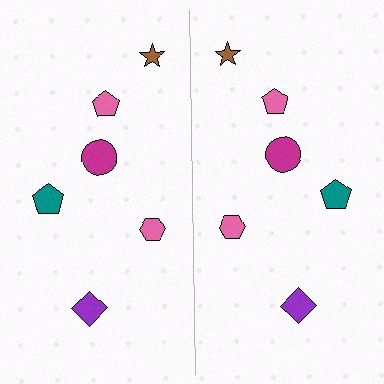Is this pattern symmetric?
Yes, this pattern has bilateral (reflection) symmetry.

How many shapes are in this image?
There are 12 shapes in this image.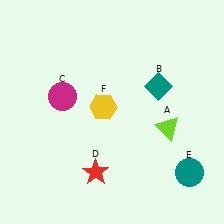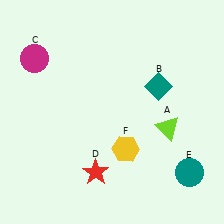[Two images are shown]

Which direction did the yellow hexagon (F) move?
The yellow hexagon (F) moved down.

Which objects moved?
The objects that moved are: the magenta circle (C), the yellow hexagon (F).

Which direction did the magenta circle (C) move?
The magenta circle (C) moved up.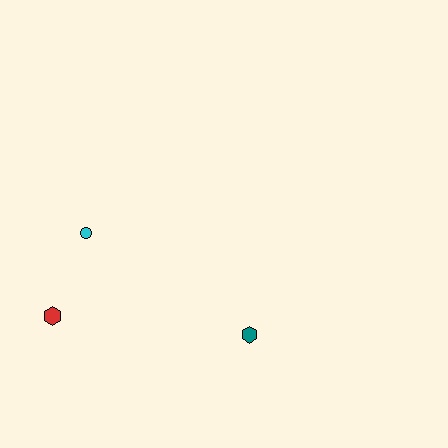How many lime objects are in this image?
There are no lime objects.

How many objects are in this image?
There are 3 objects.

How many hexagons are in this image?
There are 2 hexagons.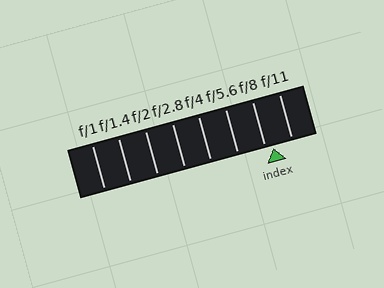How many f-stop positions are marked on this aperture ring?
There are 8 f-stop positions marked.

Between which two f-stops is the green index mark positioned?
The index mark is between f/8 and f/11.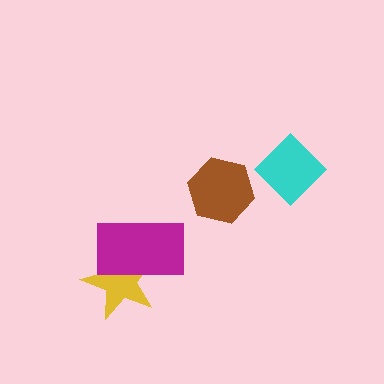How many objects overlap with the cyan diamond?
0 objects overlap with the cyan diamond.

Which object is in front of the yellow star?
The magenta rectangle is in front of the yellow star.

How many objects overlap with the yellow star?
1 object overlaps with the yellow star.